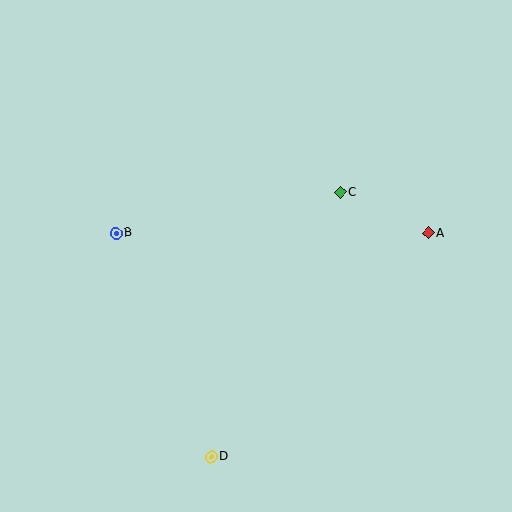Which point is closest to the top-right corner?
Point A is closest to the top-right corner.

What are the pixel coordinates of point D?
Point D is at (211, 457).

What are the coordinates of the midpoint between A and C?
The midpoint between A and C is at (384, 213).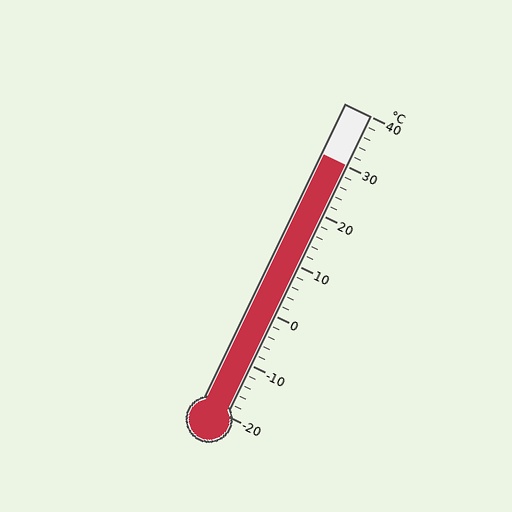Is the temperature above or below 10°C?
The temperature is above 10°C.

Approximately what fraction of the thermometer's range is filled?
The thermometer is filled to approximately 85% of its range.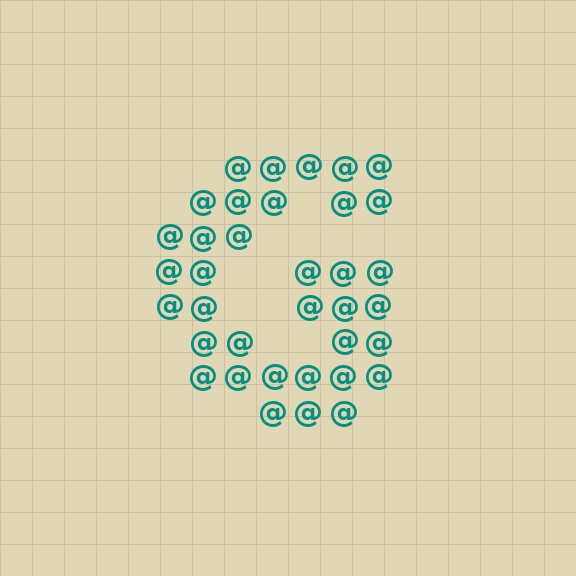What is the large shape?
The large shape is the letter G.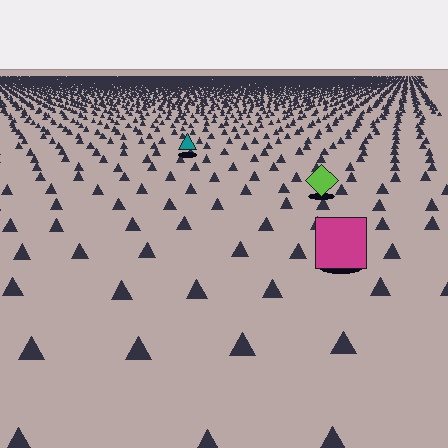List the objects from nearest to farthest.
From nearest to farthest: the magenta square, the lime diamond, the teal triangle.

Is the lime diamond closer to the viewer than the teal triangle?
Yes. The lime diamond is closer — you can tell from the texture gradient: the ground texture is coarser near it.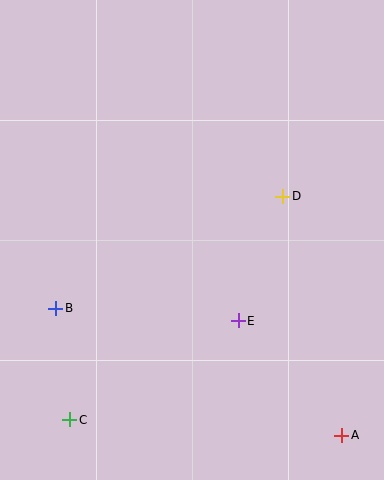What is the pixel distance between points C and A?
The distance between C and A is 273 pixels.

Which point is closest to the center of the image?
Point E at (238, 321) is closest to the center.